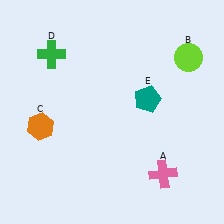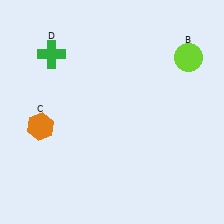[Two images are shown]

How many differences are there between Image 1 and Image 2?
There are 2 differences between the two images.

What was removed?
The teal pentagon (E), the pink cross (A) were removed in Image 2.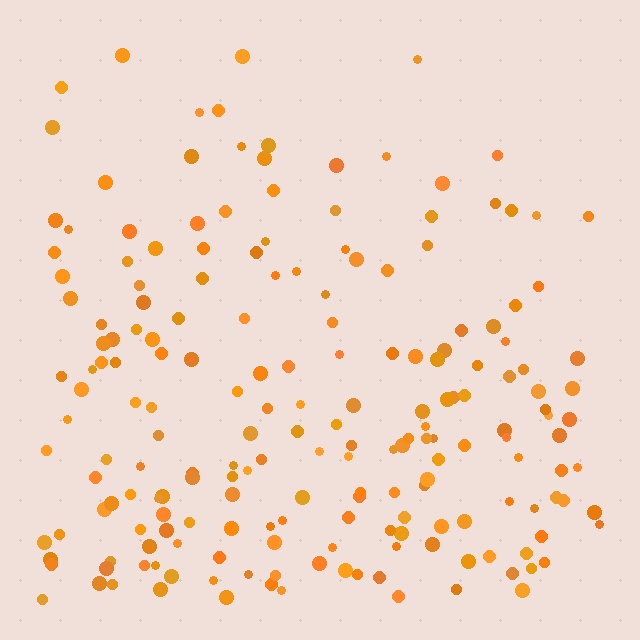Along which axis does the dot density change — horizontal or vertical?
Vertical.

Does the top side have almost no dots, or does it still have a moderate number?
Still a moderate number, just noticeably fewer than the bottom.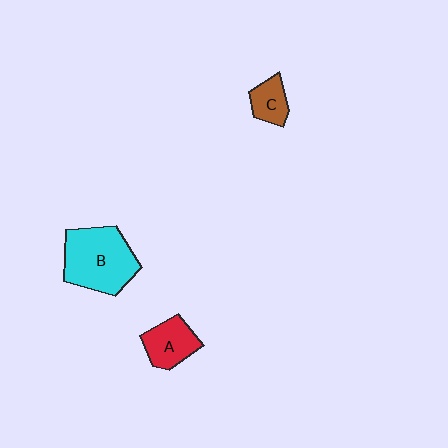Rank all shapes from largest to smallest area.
From largest to smallest: B (cyan), A (red), C (brown).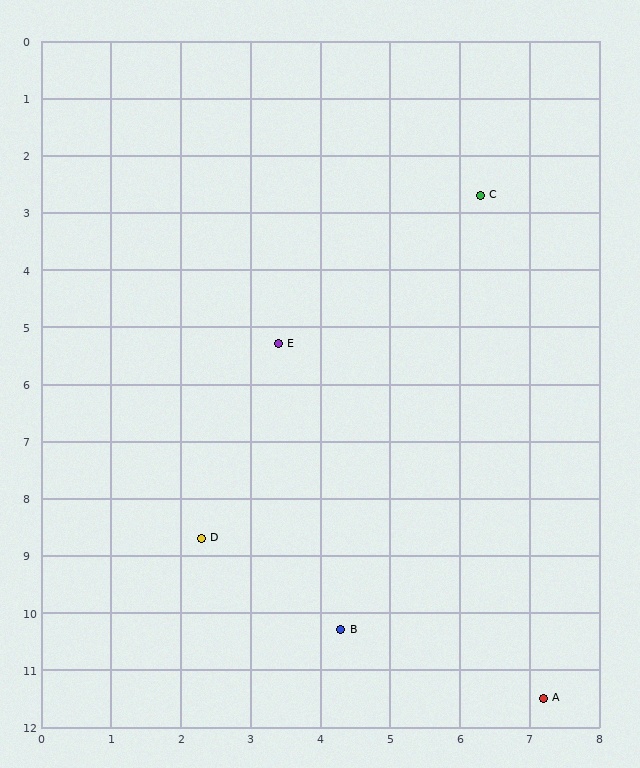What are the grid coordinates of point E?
Point E is at approximately (3.4, 5.3).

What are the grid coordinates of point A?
Point A is at approximately (7.2, 11.5).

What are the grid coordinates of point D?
Point D is at approximately (2.3, 8.7).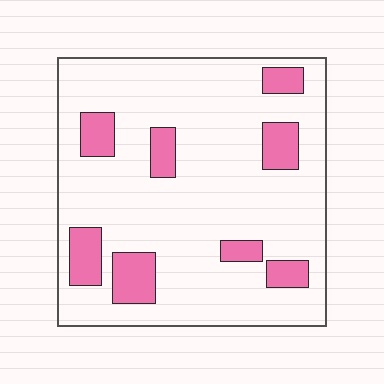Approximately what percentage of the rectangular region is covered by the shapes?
Approximately 15%.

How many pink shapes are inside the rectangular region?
8.